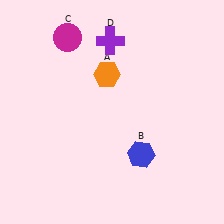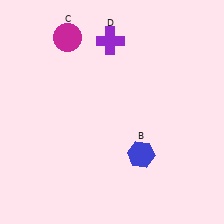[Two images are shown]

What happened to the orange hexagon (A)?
The orange hexagon (A) was removed in Image 2. It was in the top-left area of Image 1.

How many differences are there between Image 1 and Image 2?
There is 1 difference between the two images.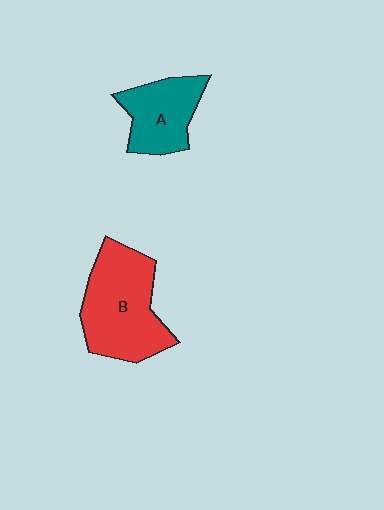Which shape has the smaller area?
Shape A (teal).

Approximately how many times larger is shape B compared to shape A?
Approximately 1.6 times.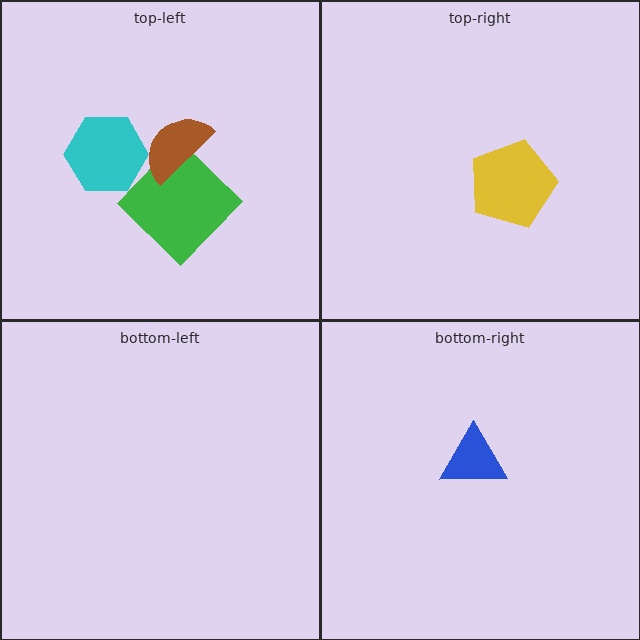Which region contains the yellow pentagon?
The top-right region.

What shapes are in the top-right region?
The yellow pentagon.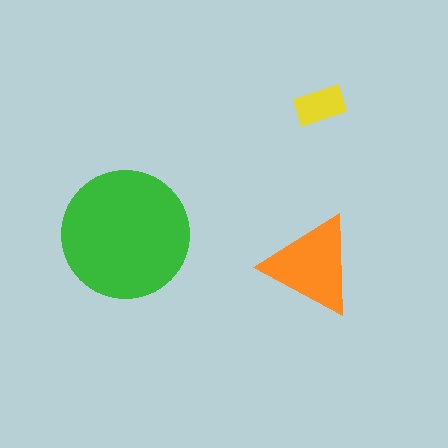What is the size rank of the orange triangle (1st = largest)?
2nd.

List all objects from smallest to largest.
The yellow rectangle, the orange triangle, the green circle.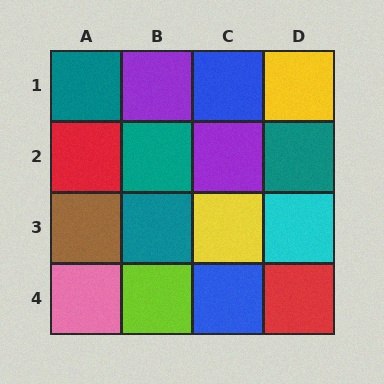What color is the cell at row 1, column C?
Blue.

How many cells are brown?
1 cell is brown.